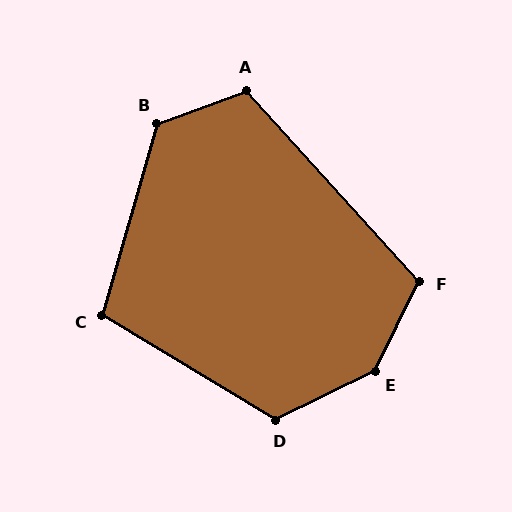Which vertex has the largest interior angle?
E, at approximately 143 degrees.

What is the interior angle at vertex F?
Approximately 111 degrees (obtuse).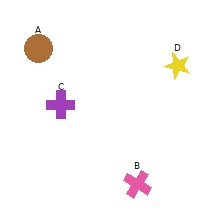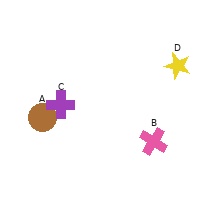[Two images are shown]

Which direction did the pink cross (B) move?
The pink cross (B) moved up.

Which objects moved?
The objects that moved are: the brown circle (A), the pink cross (B).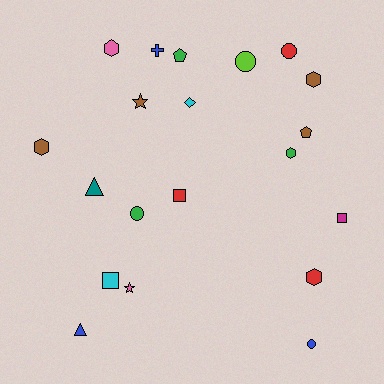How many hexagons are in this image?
There are 5 hexagons.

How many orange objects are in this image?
There are no orange objects.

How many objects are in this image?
There are 20 objects.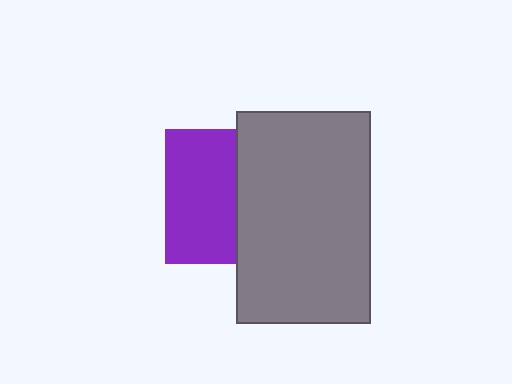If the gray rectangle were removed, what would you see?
You would see the complete purple square.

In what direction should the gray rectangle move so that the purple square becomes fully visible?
The gray rectangle should move right. That is the shortest direction to clear the overlap and leave the purple square fully visible.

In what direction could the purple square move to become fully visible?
The purple square could move left. That would shift it out from behind the gray rectangle entirely.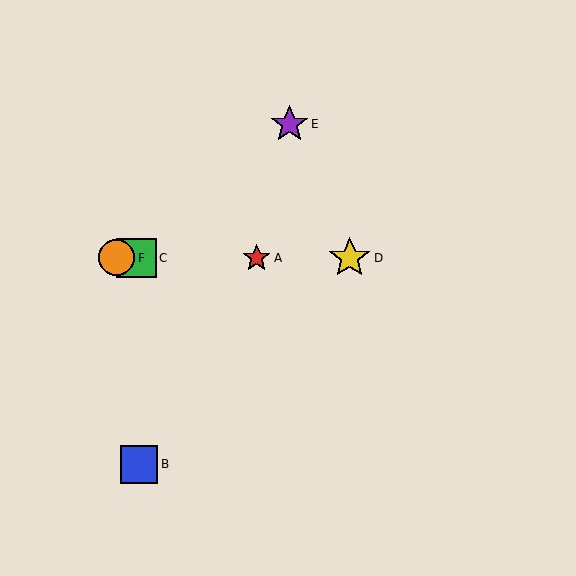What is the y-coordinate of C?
Object C is at y≈258.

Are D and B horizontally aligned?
No, D is at y≈258 and B is at y≈464.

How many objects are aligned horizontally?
4 objects (A, C, D, F) are aligned horizontally.